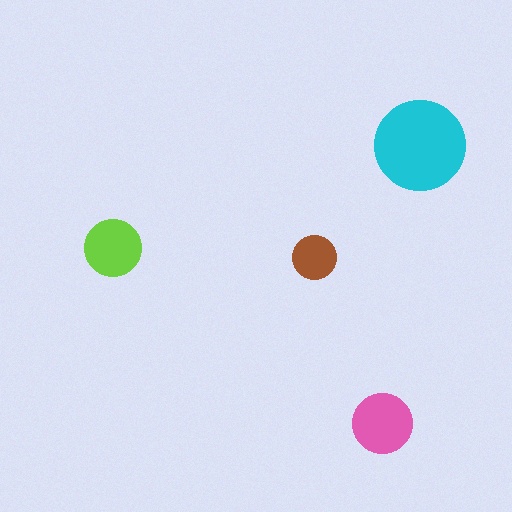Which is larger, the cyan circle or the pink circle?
The cyan one.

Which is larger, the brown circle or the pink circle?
The pink one.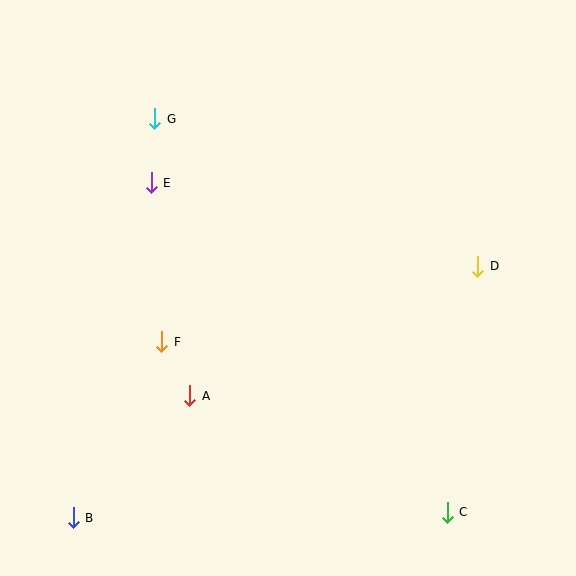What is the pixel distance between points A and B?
The distance between A and B is 169 pixels.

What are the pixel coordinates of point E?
Point E is at (151, 183).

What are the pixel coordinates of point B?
Point B is at (73, 518).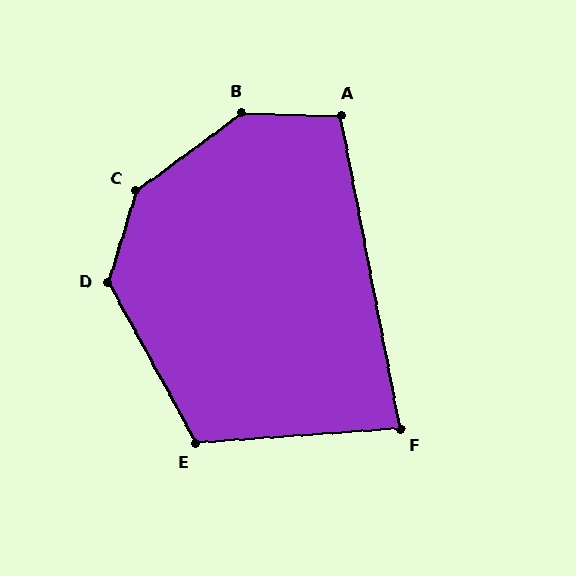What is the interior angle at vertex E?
Approximately 115 degrees (obtuse).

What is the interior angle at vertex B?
Approximately 143 degrees (obtuse).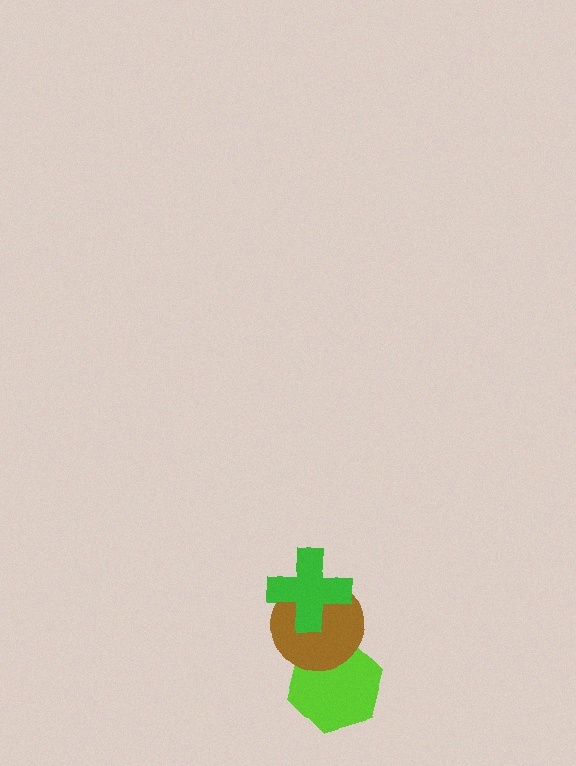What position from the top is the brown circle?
The brown circle is 2nd from the top.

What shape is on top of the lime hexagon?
The brown circle is on top of the lime hexagon.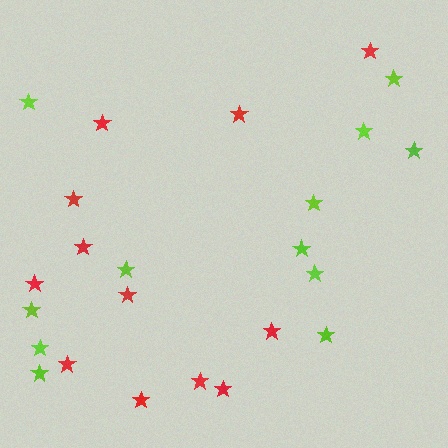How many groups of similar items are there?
There are 2 groups: one group of red stars (12) and one group of lime stars (12).